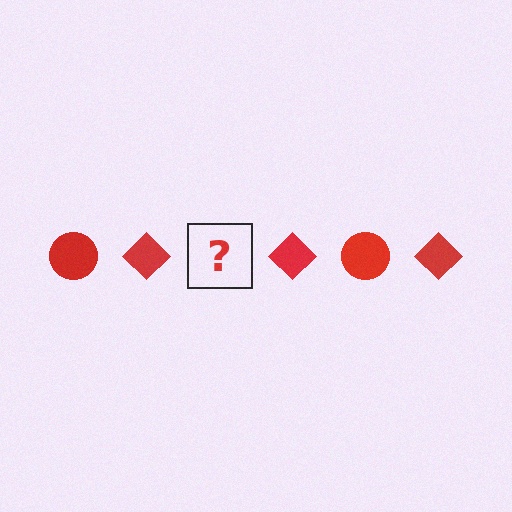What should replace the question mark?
The question mark should be replaced with a red circle.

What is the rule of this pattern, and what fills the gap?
The rule is that the pattern cycles through circle, diamond shapes in red. The gap should be filled with a red circle.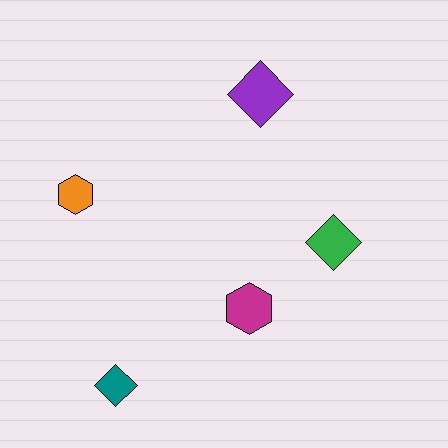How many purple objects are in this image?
There is 1 purple object.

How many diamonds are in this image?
There are 3 diamonds.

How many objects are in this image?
There are 5 objects.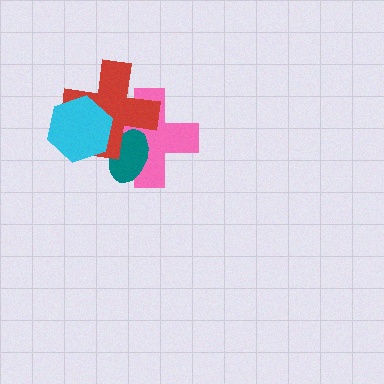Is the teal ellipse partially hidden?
Yes, it is partially covered by another shape.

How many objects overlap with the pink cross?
3 objects overlap with the pink cross.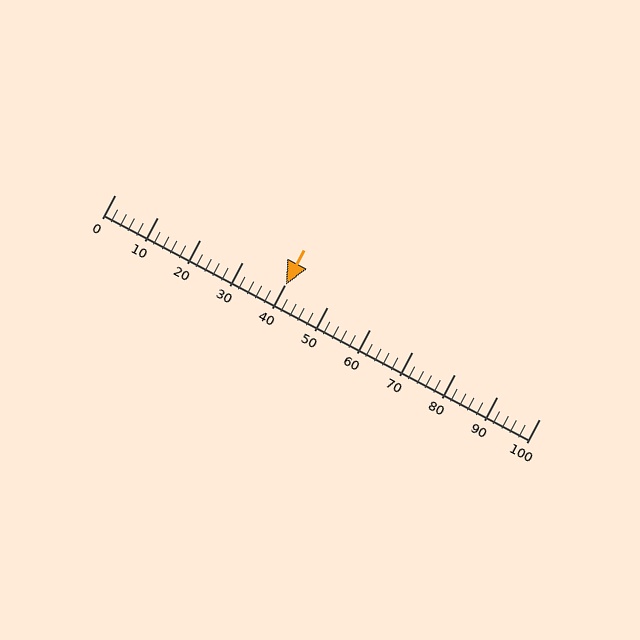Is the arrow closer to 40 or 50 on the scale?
The arrow is closer to 40.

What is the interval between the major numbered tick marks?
The major tick marks are spaced 10 units apart.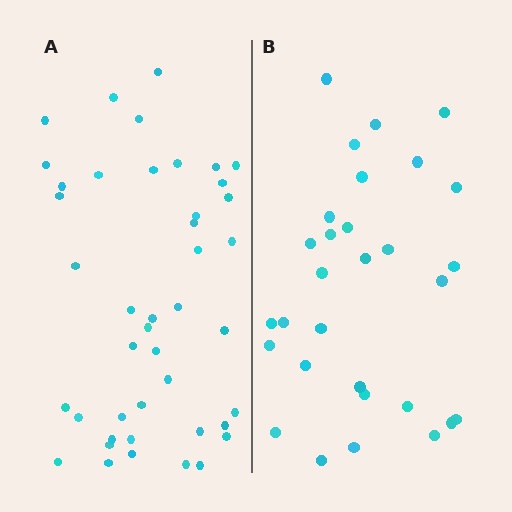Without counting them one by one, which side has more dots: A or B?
Region A (the left region) has more dots.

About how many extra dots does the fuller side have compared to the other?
Region A has approximately 15 more dots than region B.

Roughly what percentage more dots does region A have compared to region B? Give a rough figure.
About 45% more.